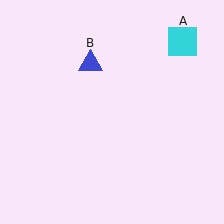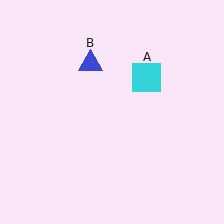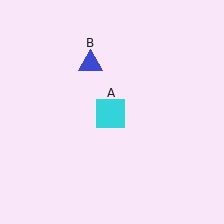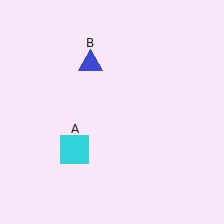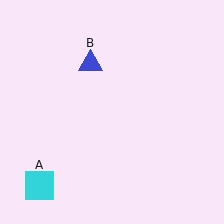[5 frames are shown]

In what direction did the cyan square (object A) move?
The cyan square (object A) moved down and to the left.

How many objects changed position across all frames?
1 object changed position: cyan square (object A).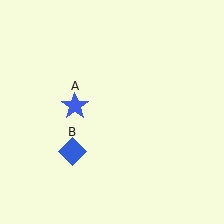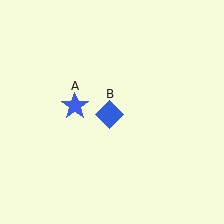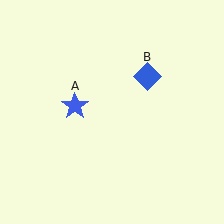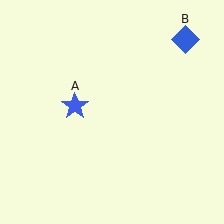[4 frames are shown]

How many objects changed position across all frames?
1 object changed position: blue diamond (object B).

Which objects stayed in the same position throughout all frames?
Blue star (object A) remained stationary.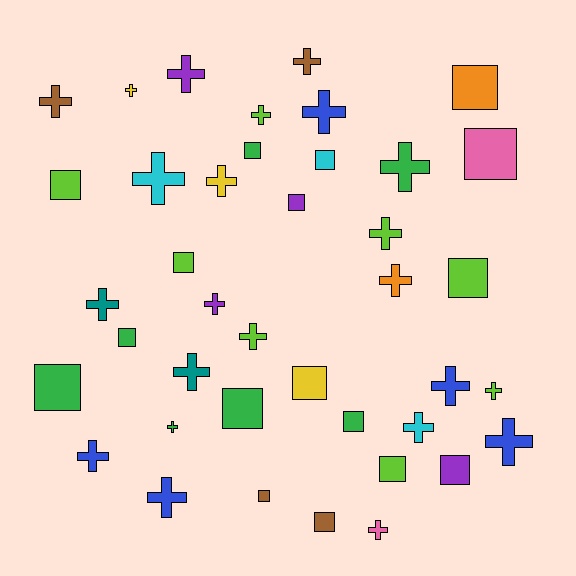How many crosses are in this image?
There are 23 crosses.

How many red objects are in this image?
There are no red objects.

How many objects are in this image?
There are 40 objects.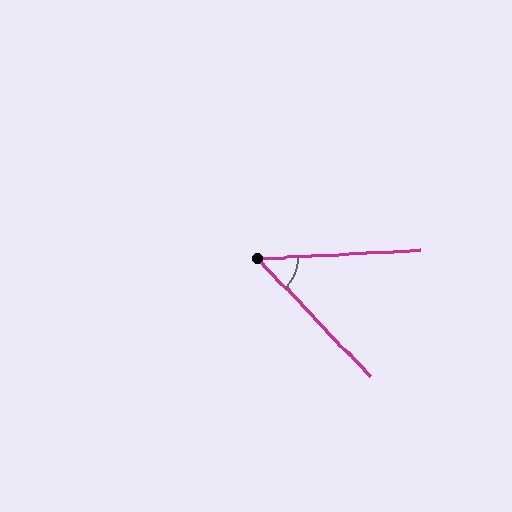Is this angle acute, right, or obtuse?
It is acute.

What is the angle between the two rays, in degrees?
Approximately 49 degrees.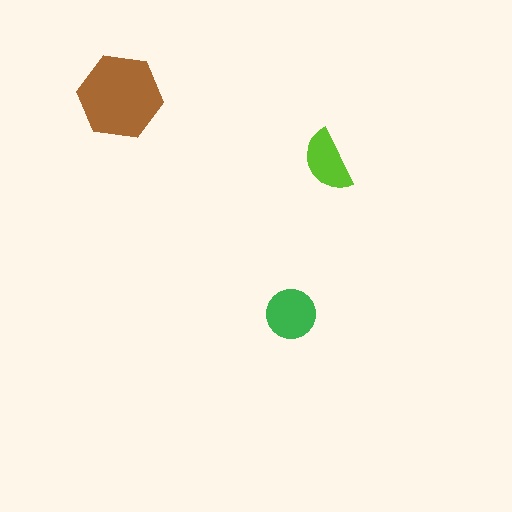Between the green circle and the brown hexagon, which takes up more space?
The brown hexagon.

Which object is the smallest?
The lime semicircle.